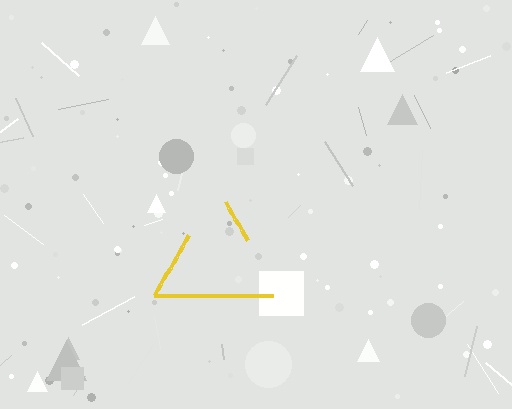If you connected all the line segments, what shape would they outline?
They would outline a triangle.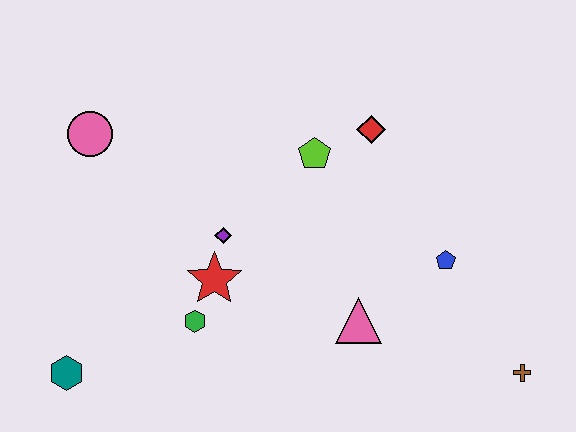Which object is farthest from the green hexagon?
The brown cross is farthest from the green hexagon.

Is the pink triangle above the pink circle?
No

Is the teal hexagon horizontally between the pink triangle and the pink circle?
No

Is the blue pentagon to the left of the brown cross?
Yes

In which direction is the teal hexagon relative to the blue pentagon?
The teal hexagon is to the left of the blue pentagon.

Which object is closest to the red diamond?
The lime pentagon is closest to the red diamond.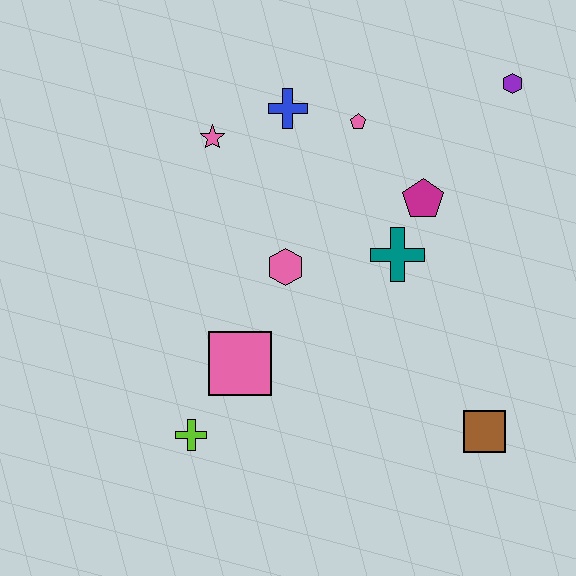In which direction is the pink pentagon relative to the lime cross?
The pink pentagon is above the lime cross.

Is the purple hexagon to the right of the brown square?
Yes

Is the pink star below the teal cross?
No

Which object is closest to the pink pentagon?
The blue cross is closest to the pink pentagon.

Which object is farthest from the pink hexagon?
The purple hexagon is farthest from the pink hexagon.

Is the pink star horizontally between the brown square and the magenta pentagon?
No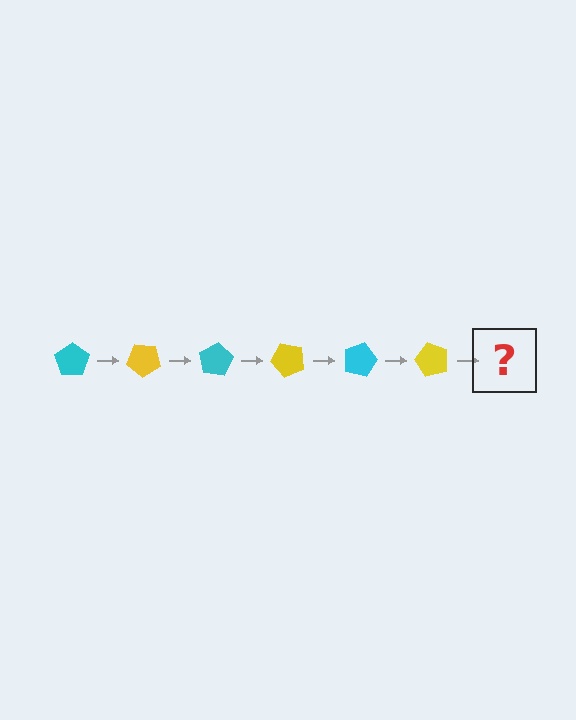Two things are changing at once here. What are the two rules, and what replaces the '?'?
The two rules are that it rotates 40 degrees each step and the color cycles through cyan and yellow. The '?' should be a cyan pentagon, rotated 240 degrees from the start.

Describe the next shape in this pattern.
It should be a cyan pentagon, rotated 240 degrees from the start.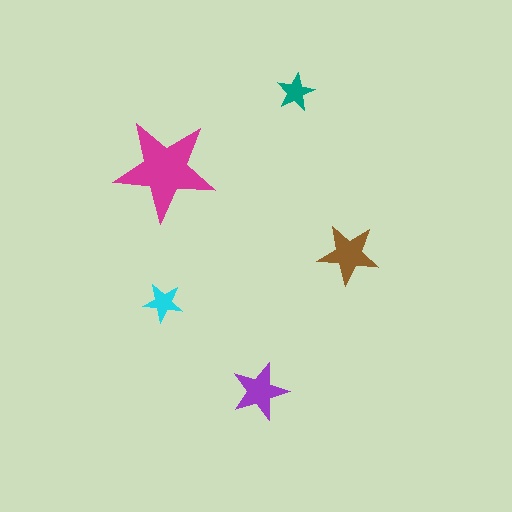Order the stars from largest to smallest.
the magenta one, the brown one, the purple one, the cyan one, the teal one.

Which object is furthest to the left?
The cyan star is leftmost.